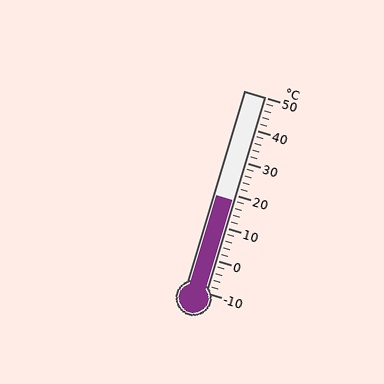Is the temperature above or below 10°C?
The temperature is above 10°C.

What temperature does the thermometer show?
The thermometer shows approximately 18°C.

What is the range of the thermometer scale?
The thermometer scale ranges from -10°C to 50°C.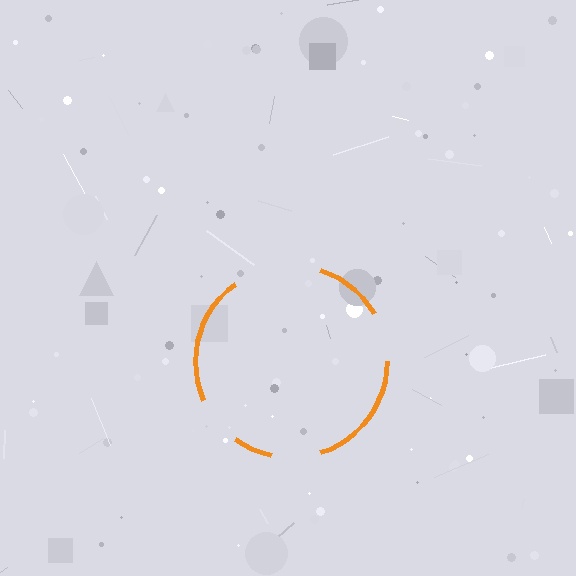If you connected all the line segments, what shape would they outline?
They would outline a circle.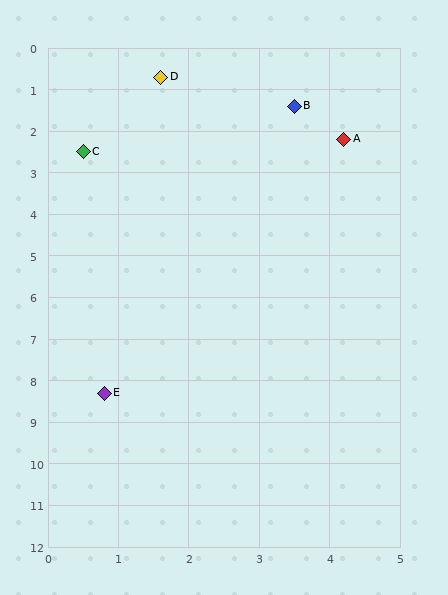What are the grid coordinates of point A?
Point A is at approximately (4.2, 2.2).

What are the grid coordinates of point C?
Point C is at approximately (0.5, 2.5).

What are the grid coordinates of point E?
Point E is at approximately (0.8, 8.3).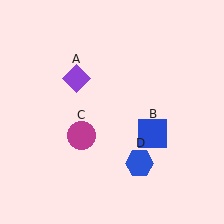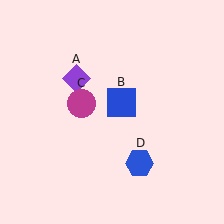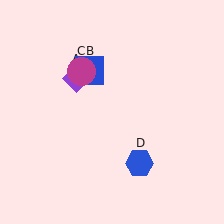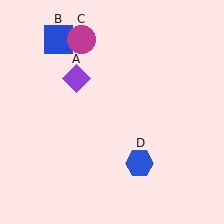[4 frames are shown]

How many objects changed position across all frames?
2 objects changed position: blue square (object B), magenta circle (object C).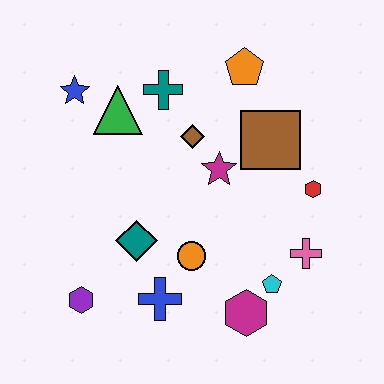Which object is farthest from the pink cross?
The blue star is farthest from the pink cross.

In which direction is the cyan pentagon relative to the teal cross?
The cyan pentagon is below the teal cross.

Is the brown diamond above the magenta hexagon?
Yes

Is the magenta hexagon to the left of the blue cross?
No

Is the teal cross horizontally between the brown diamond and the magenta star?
No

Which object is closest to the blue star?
The green triangle is closest to the blue star.